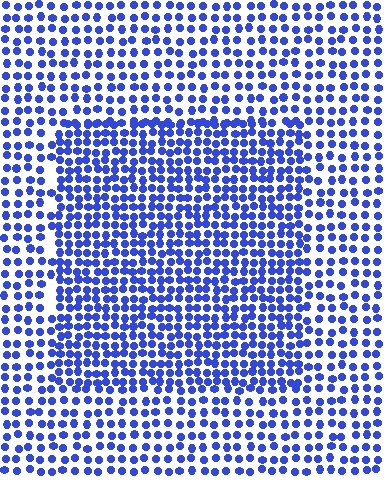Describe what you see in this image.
The image contains small blue elements arranged at two different densities. A rectangle-shaped region is visible where the elements are more densely packed than the surrounding area.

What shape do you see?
I see a rectangle.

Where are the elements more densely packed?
The elements are more densely packed inside the rectangle boundary.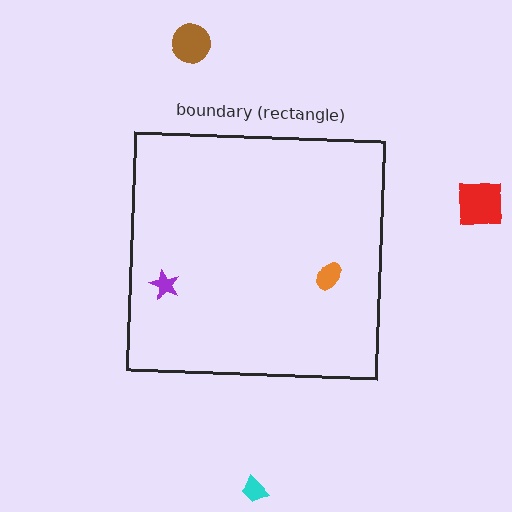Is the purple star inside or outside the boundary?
Inside.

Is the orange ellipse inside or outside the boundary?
Inside.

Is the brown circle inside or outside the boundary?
Outside.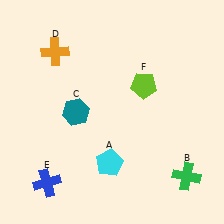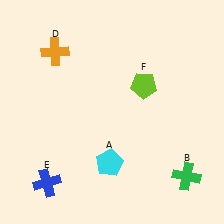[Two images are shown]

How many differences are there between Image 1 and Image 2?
There is 1 difference between the two images.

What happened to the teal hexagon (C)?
The teal hexagon (C) was removed in Image 2. It was in the top-left area of Image 1.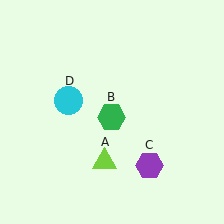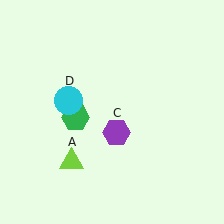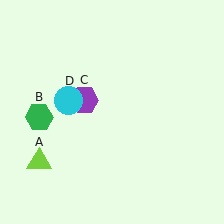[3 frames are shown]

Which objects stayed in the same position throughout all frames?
Cyan circle (object D) remained stationary.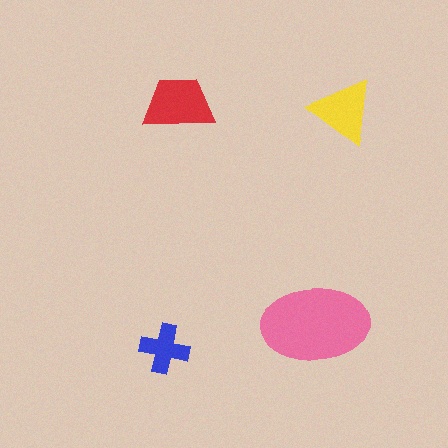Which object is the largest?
The pink ellipse.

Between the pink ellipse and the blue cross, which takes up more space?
The pink ellipse.